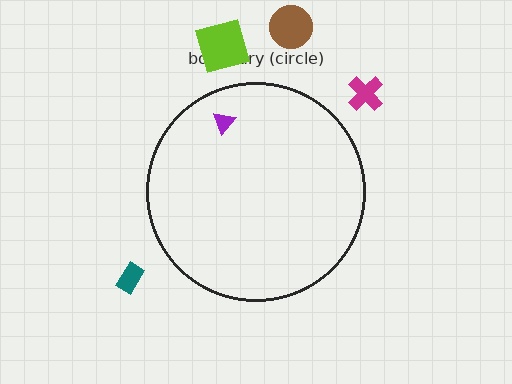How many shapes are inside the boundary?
1 inside, 4 outside.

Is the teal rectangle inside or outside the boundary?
Outside.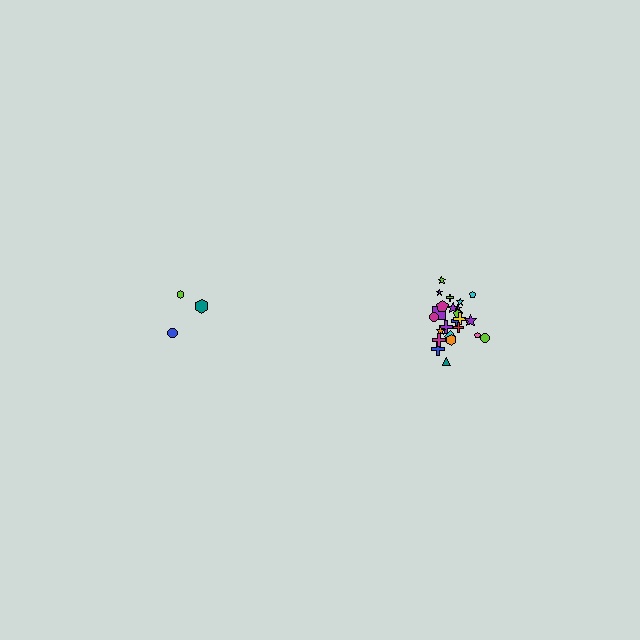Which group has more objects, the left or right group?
The right group.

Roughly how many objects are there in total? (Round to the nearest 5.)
Roughly 30 objects in total.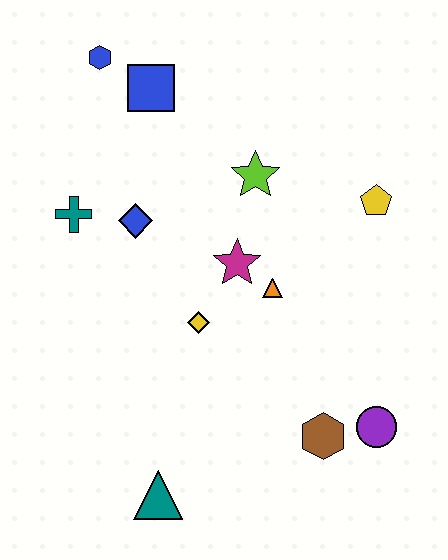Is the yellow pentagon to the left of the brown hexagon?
No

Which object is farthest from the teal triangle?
The blue hexagon is farthest from the teal triangle.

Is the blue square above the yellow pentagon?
Yes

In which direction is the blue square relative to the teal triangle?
The blue square is above the teal triangle.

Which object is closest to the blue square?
The blue hexagon is closest to the blue square.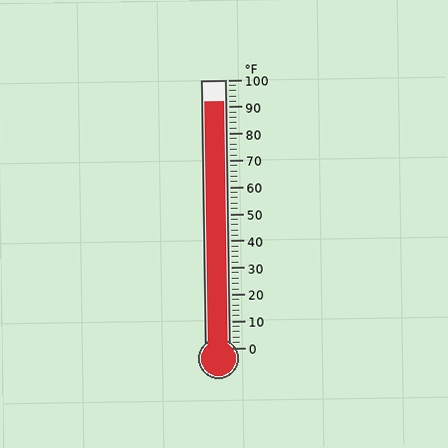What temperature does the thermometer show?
The thermometer shows approximately 92°F.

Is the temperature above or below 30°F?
The temperature is above 30°F.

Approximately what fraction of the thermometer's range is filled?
The thermometer is filled to approximately 90% of its range.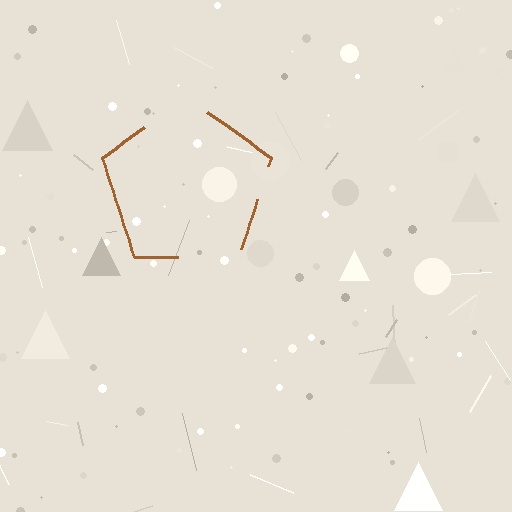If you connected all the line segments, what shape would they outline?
They would outline a pentagon.